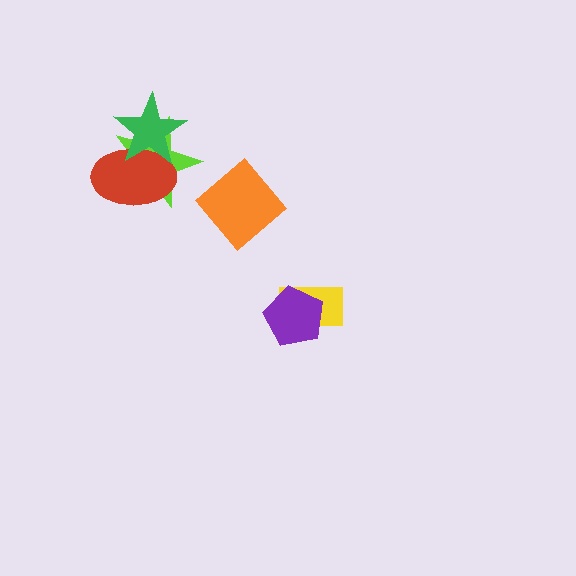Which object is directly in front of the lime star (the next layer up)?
The red ellipse is directly in front of the lime star.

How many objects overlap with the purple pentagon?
1 object overlaps with the purple pentagon.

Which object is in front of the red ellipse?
The green star is in front of the red ellipse.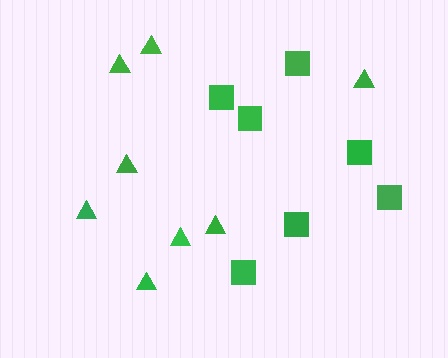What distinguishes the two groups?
There are 2 groups: one group of triangles (8) and one group of squares (7).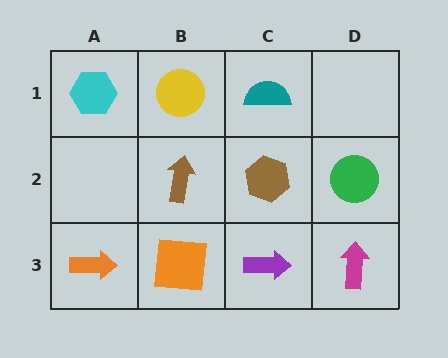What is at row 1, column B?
A yellow circle.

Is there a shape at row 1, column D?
No, that cell is empty.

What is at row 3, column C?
A purple arrow.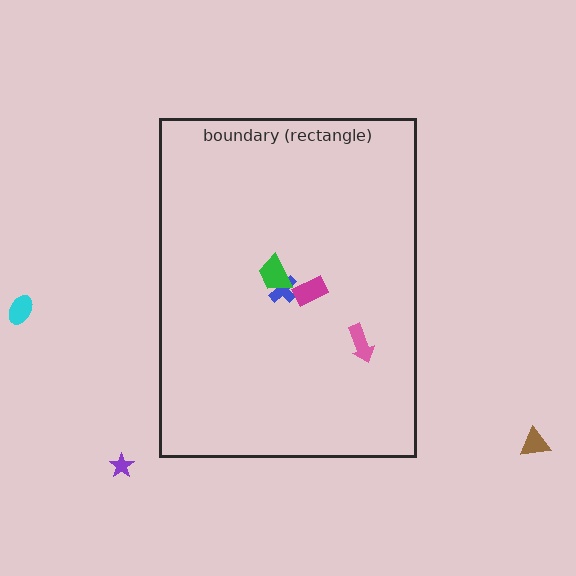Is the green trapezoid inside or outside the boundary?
Inside.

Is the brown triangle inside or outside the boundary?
Outside.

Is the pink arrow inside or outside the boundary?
Inside.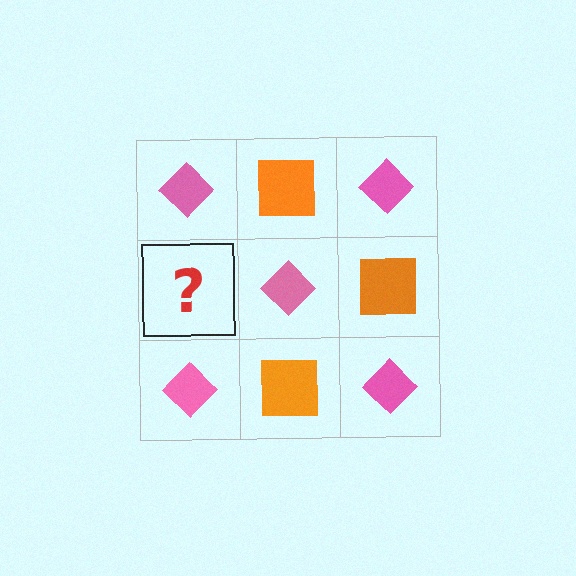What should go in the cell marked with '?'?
The missing cell should contain an orange square.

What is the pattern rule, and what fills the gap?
The rule is that it alternates pink diamond and orange square in a checkerboard pattern. The gap should be filled with an orange square.